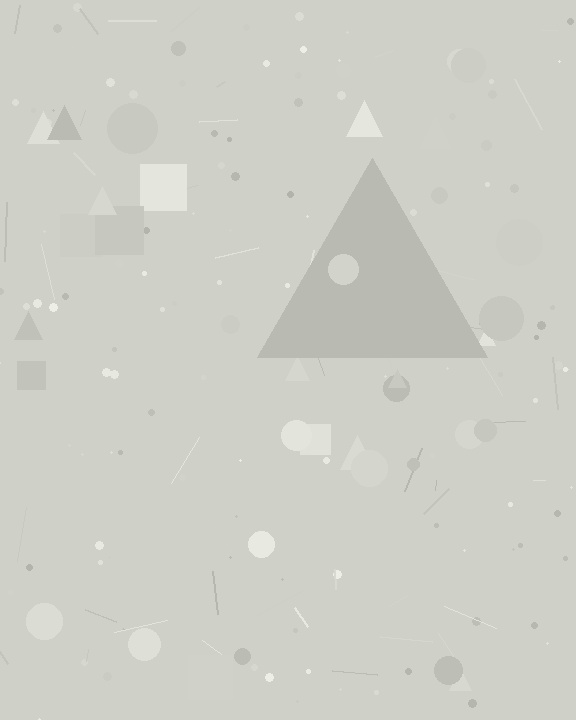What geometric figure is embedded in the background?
A triangle is embedded in the background.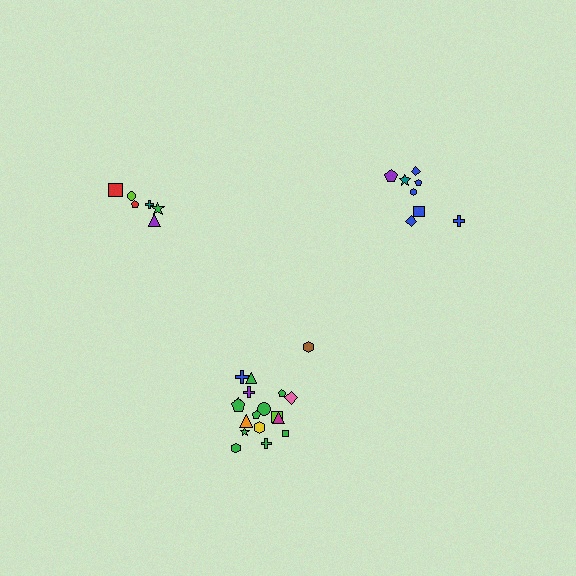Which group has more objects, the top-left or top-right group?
The top-right group.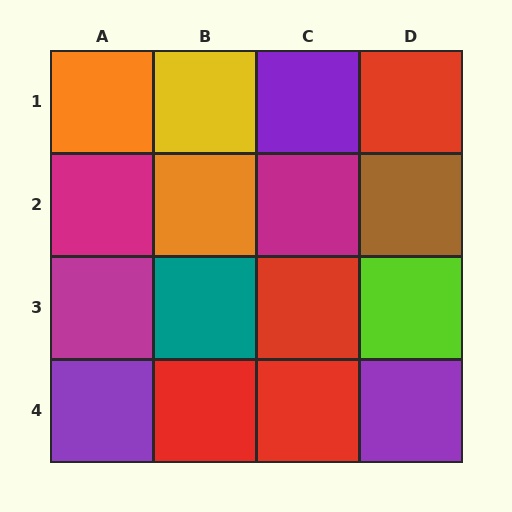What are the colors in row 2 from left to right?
Magenta, orange, magenta, brown.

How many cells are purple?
3 cells are purple.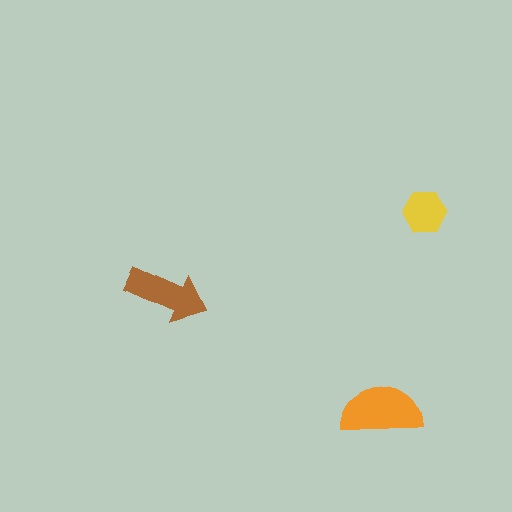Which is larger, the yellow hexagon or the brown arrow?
The brown arrow.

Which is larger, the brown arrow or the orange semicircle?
The orange semicircle.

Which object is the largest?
The orange semicircle.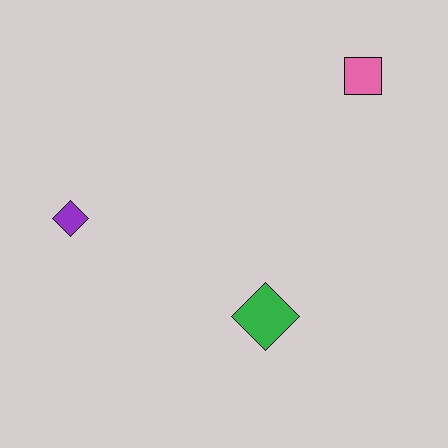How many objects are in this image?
There are 3 objects.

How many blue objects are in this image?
There are no blue objects.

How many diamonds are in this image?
There are 2 diamonds.